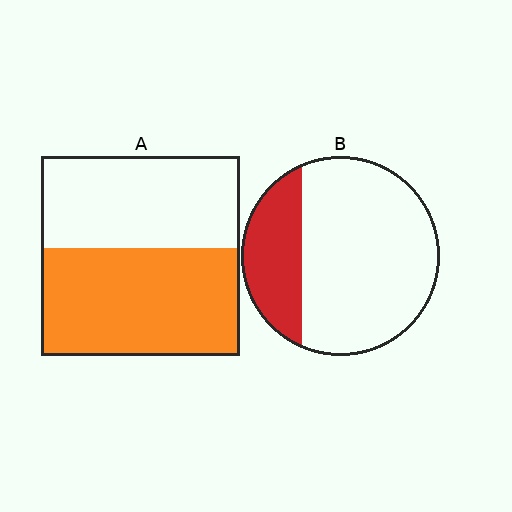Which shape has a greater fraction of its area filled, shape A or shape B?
Shape A.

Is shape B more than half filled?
No.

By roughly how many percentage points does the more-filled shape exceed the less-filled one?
By roughly 30 percentage points (A over B).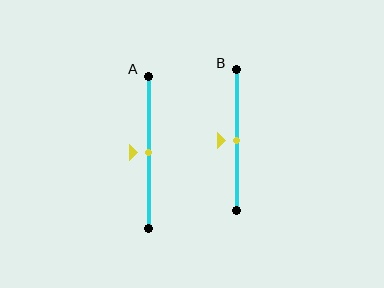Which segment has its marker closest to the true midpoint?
Segment A has its marker closest to the true midpoint.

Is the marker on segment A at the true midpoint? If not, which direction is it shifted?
Yes, the marker on segment A is at the true midpoint.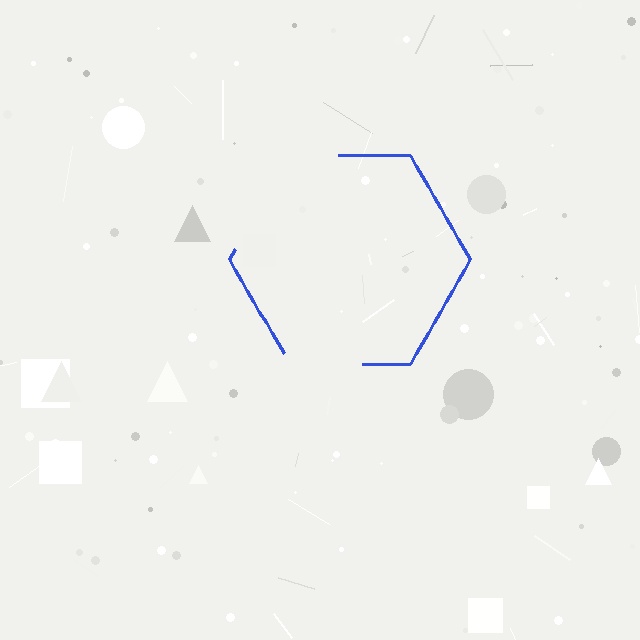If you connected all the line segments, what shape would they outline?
They would outline a hexagon.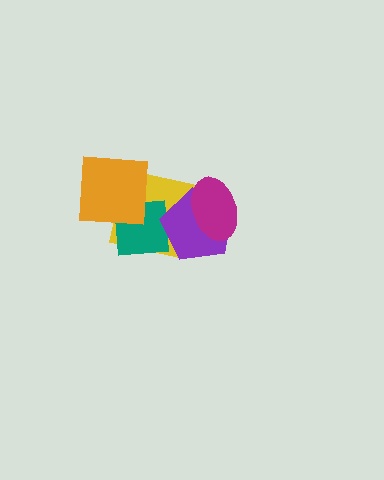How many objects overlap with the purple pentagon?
3 objects overlap with the purple pentagon.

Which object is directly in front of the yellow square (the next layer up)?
The teal square is directly in front of the yellow square.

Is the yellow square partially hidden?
Yes, it is partially covered by another shape.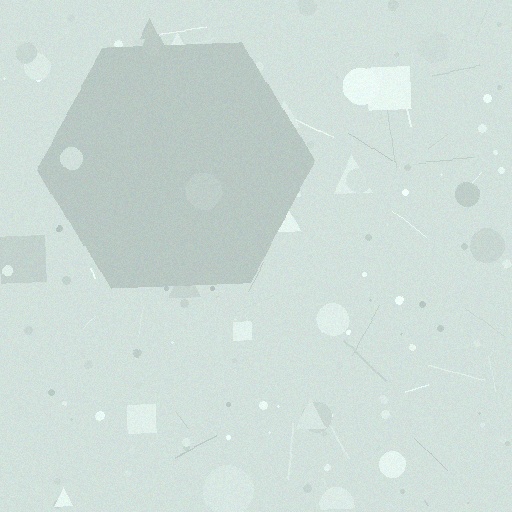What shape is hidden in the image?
A hexagon is hidden in the image.